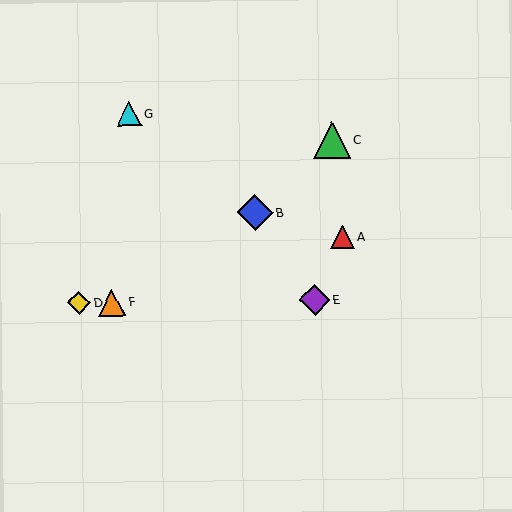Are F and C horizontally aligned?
No, F is at y≈303 and C is at y≈140.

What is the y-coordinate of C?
Object C is at y≈140.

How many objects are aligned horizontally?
3 objects (D, E, F) are aligned horizontally.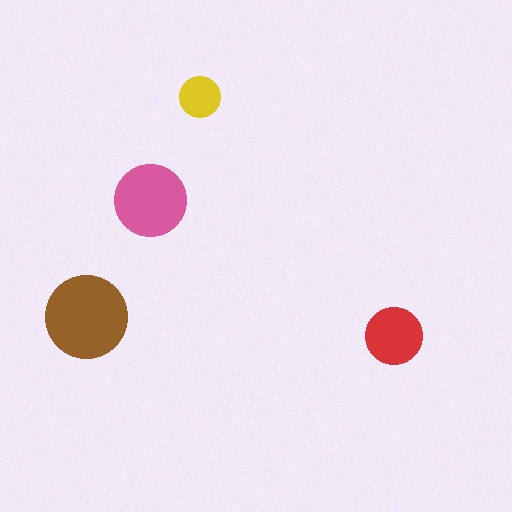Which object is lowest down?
The red circle is bottommost.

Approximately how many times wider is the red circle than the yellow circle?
About 1.5 times wider.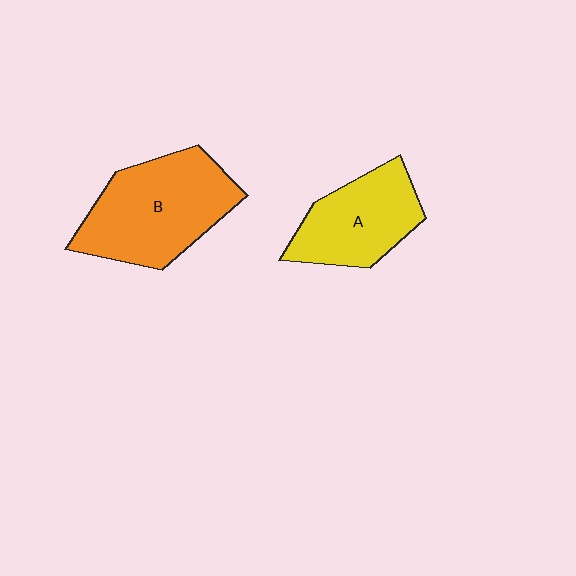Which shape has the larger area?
Shape B (orange).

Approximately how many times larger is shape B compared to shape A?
Approximately 1.4 times.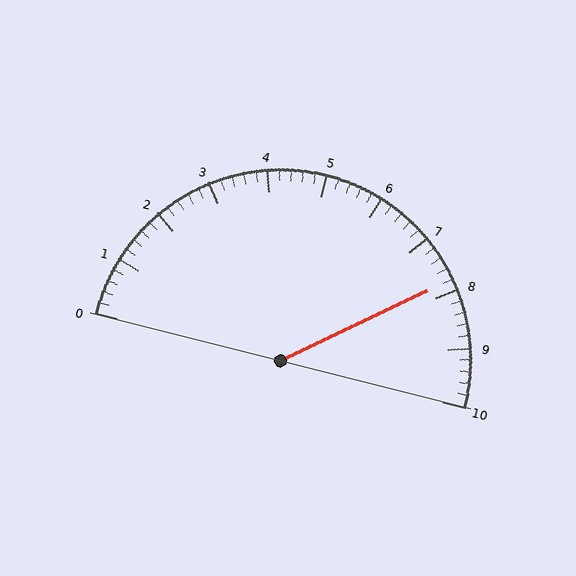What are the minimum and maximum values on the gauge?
The gauge ranges from 0 to 10.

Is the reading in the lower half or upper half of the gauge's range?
The reading is in the upper half of the range (0 to 10).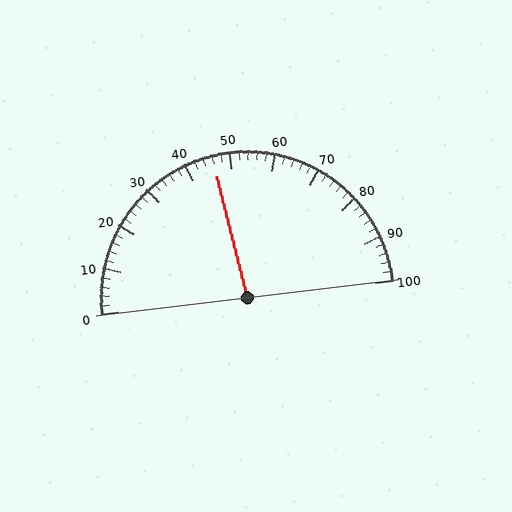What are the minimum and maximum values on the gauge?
The gauge ranges from 0 to 100.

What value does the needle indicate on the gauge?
The needle indicates approximately 46.